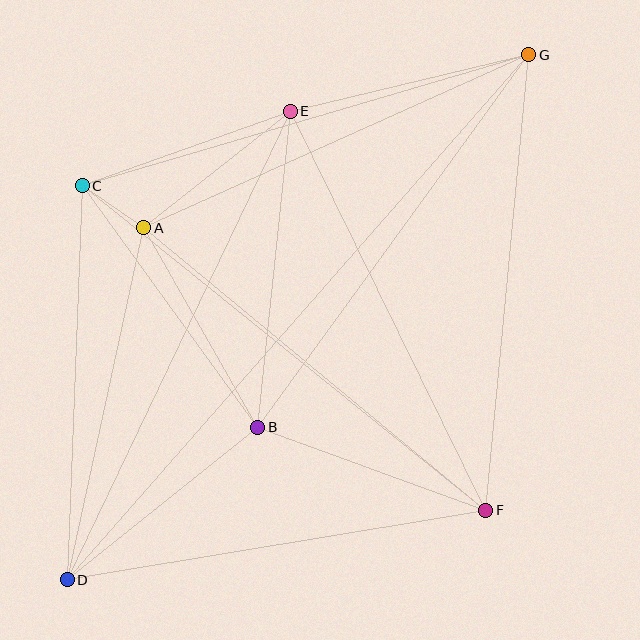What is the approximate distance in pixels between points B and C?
The distance between B and C is approximately 298 pixels.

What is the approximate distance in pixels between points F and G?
The distance between F and G is approximately 458 pixels.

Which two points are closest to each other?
Points A and C are closest to each other.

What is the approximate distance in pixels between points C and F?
The distance between C and F is approximately 518 pixels.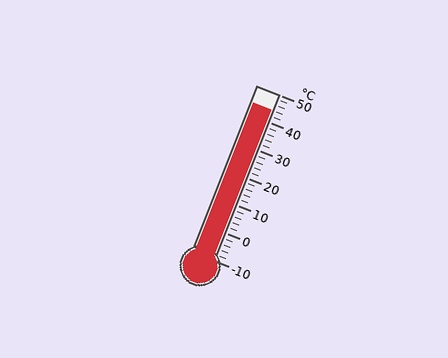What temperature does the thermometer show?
The thermometer shows approximately 44°C.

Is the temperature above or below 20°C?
The temperature is above 20°C.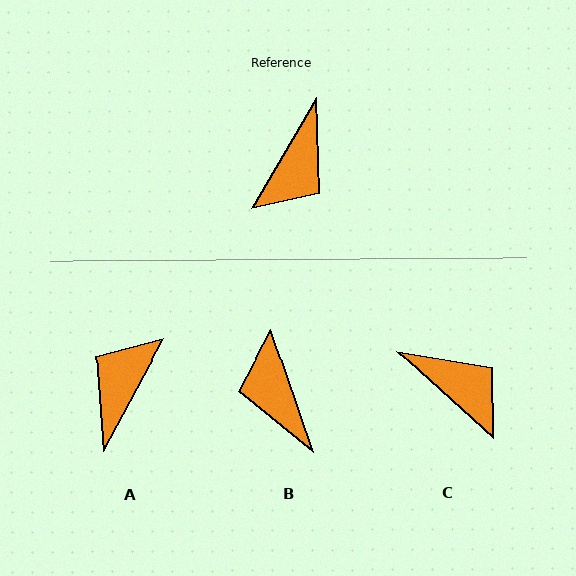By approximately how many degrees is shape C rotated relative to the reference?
Approximately 78 degrees counter-clockwise.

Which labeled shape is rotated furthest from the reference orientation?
A, about 178 degrees away.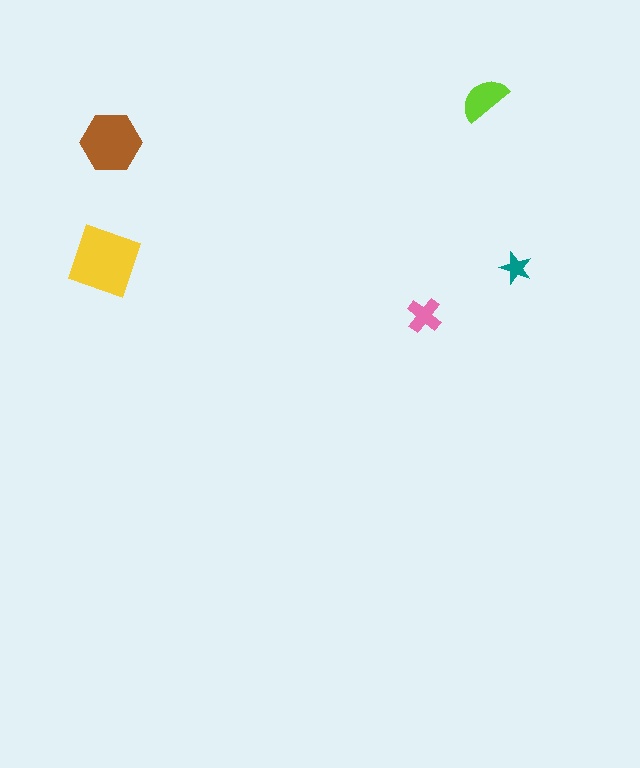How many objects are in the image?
There are 5 objects in the image.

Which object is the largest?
The yellow diamond.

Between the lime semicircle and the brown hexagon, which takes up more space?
The brown hexagon.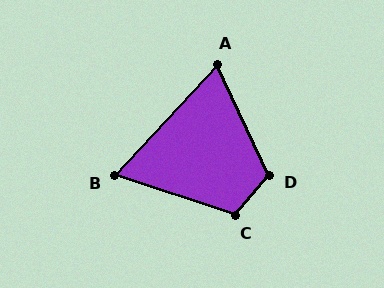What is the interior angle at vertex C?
Approximately 112 degrees (obtuse).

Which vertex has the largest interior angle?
D, at approximately 115 degrees.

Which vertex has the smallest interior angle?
B, at approximately 65 degrees.